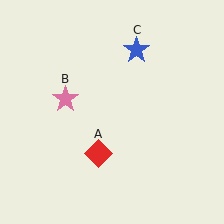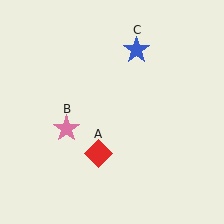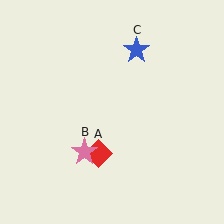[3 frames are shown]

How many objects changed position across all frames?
1 object changed position: pink star (object B).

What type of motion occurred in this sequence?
The pink star (object B) rotated counterclockwise around the center of the scene.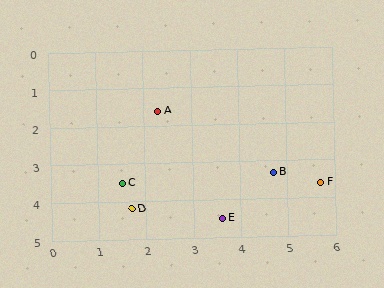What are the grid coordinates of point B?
Point B is at approximately (4.7, 3.3).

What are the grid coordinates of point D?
Point D is at approximately (1.7, 4.2).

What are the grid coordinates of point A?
Point A is at approximately (2.3, 1.6).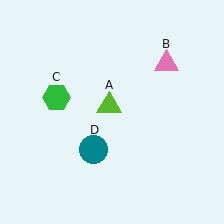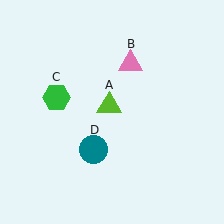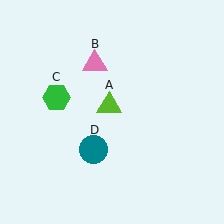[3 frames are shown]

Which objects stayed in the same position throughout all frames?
Lime triangle (object A) and green hexagon (object C) and teal circle (object D) remained stationary.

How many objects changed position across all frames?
1 object changed position: pink triangle (object B).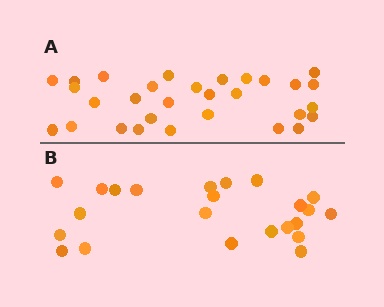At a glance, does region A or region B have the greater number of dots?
Region A (the top region) has more dots.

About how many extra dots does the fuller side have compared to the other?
Region A has roughly 8 or so more dots than region B.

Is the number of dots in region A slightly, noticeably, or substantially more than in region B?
Region A has noticeably more, but not dramatically so. The ratio is roughly 1.3 to 1.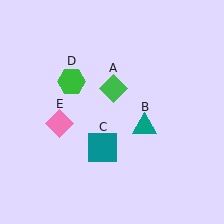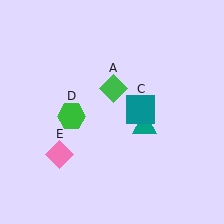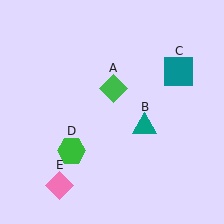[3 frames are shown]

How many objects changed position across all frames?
3 objects changed position: teal square (object C), green hexagon (object D), pink diamond (object E).